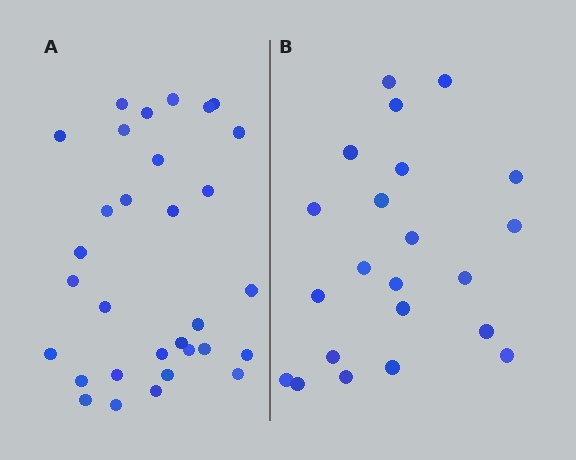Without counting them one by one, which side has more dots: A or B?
Region A (the left region) has more dots.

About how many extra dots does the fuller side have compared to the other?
Region A has roughly 8 or so more dots than region B.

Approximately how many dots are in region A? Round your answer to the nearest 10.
About 30 dots. (The exact count is 31, which rounds to 30.)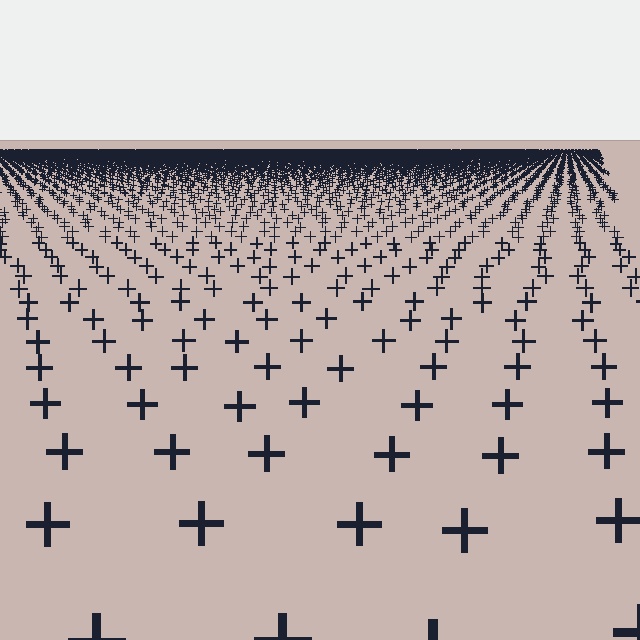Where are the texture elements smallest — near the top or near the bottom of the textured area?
Near the top.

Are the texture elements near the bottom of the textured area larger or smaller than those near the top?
Larger. Near the bottom, elements are closer to the viewer and appear at a bigger on-screen size.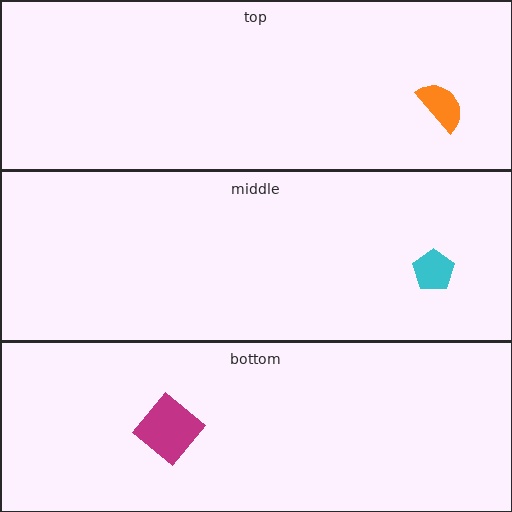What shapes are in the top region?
The orange semicircle.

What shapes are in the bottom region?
The magenta diamond.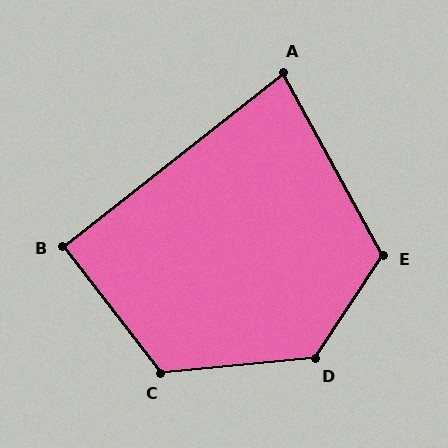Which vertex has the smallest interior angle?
A, at approximately 80 degrees.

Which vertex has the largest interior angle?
D, at approximately 129 degrees.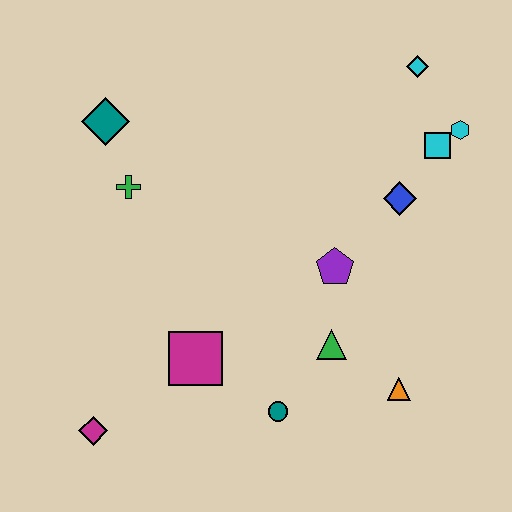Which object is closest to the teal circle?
The green triangle is closest to the teal circle.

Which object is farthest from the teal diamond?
The orange triangle is farthest from the teal diamond.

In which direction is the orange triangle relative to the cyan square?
The orange triangle is below the cyan square.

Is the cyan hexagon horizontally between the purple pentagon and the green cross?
No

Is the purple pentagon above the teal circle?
Yes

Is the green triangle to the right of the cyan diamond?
No